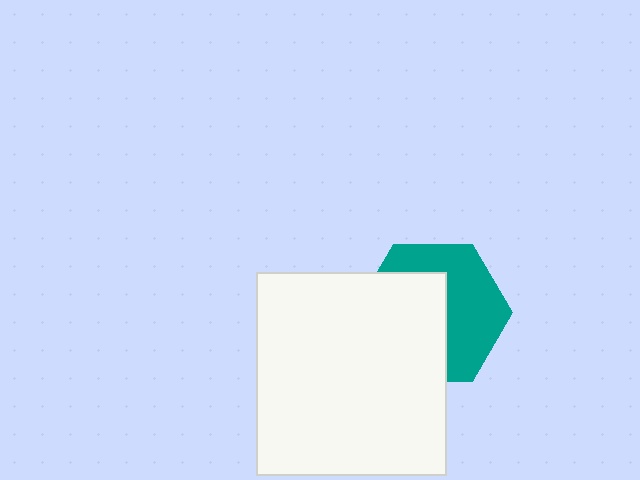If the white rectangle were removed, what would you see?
You would see the complete teal hexagon.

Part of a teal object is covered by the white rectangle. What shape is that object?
It is a hexagon.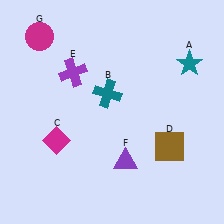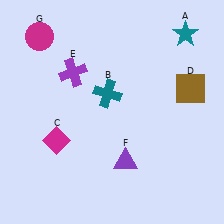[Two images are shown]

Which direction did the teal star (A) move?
The teal star (A) moved up.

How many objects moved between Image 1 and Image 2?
2 objects moved between the two images.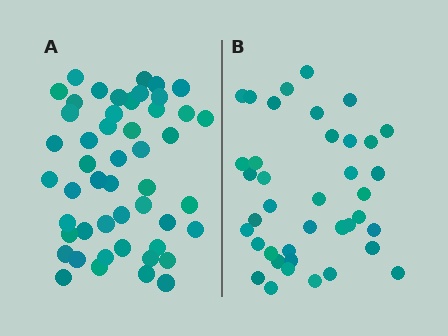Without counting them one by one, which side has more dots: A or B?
Region A (the left region) has more dots.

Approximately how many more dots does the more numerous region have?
Region A has roughly 10 or so more dots than region B.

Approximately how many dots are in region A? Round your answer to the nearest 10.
About 50 dots. (The exact count is 49, which rounds to 50.)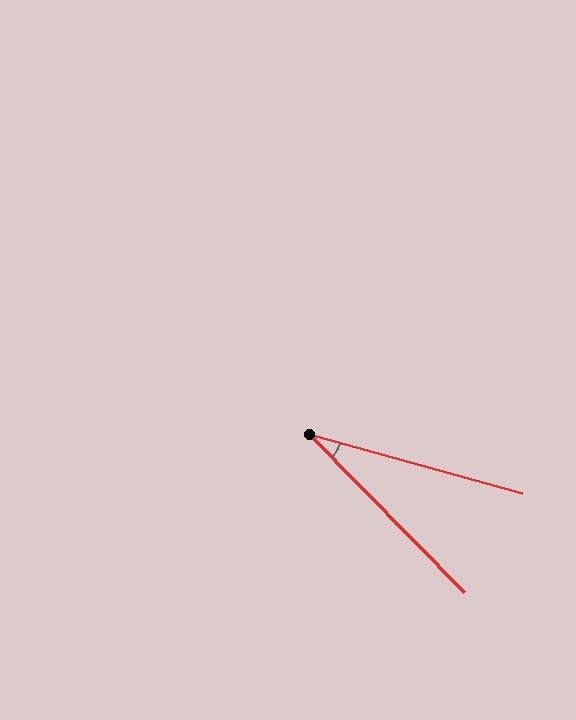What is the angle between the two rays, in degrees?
Approximately 30 degrees.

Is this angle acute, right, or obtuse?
It is acute.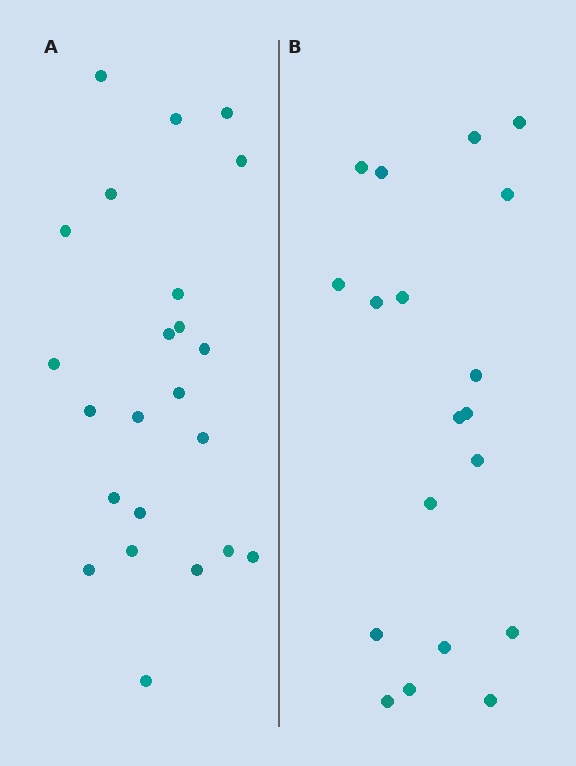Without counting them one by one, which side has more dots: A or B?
Region A (the left region) has more dots.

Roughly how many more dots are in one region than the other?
Region A has about 4 more dots than region B.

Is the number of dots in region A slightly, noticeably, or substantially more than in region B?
Region A has only slightly more — the two regions are fairly close. The ratio is roughly 1.2 to 1.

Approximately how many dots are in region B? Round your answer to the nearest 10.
About 20 dots. (The exact count is 19, which rounds to 20.)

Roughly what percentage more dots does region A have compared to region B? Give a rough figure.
About 20% more.